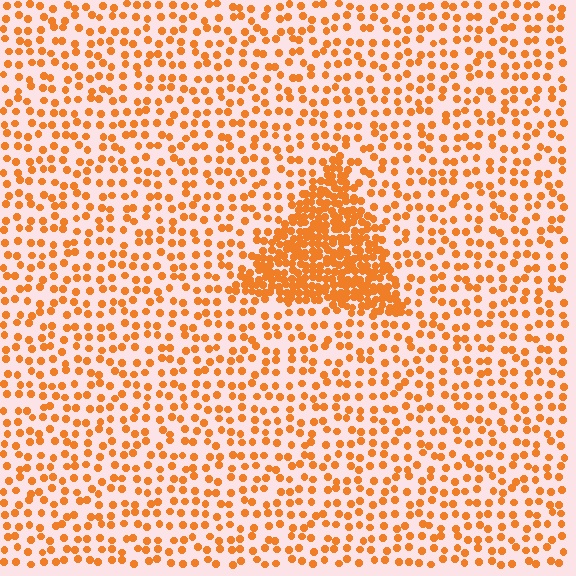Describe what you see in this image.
The image contains small orange elements arranged at two different densities. A triangle-shaped region is visible where the elements are more densely packed than the surrounding area.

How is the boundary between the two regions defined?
The boundary is defined by a change in element density (approximately 3.0x ratio). All elements are the same color, size, and shape.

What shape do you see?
I see a triangle.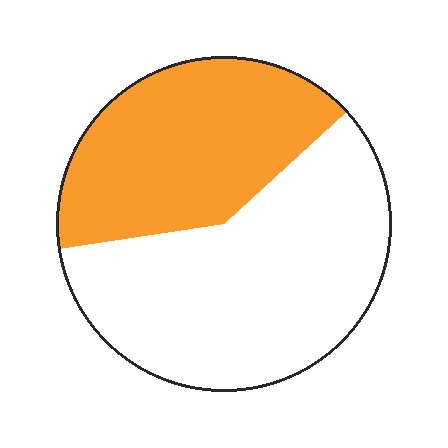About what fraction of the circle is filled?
About two fifths (2/5).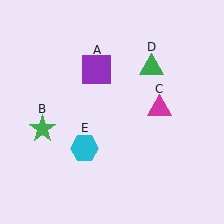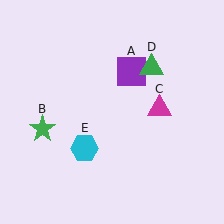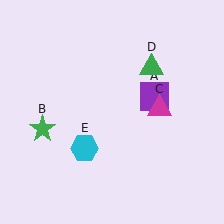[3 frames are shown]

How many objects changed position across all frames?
1 object changed position: purple square (object A).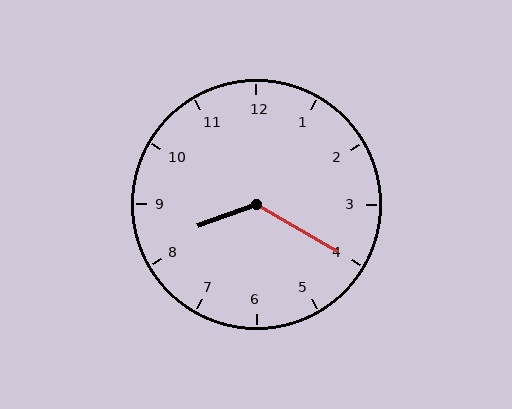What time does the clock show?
8:20.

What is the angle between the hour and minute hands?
Approximately 130 degrees.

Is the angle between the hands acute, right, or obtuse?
It is obtuse.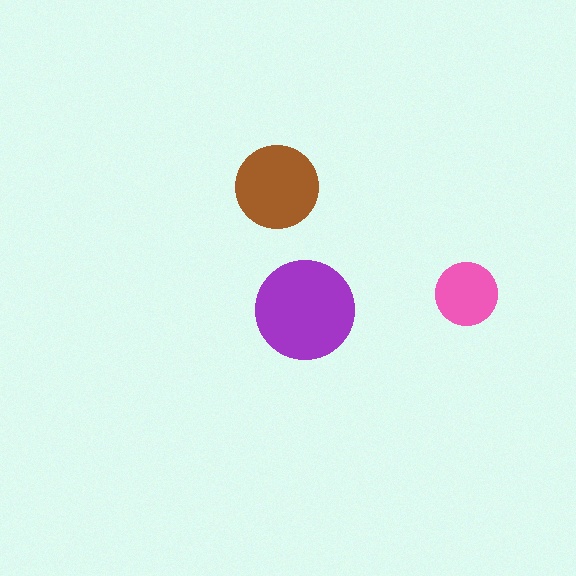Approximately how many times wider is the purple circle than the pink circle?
About 1.5 times wider.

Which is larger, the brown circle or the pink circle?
The brown one.